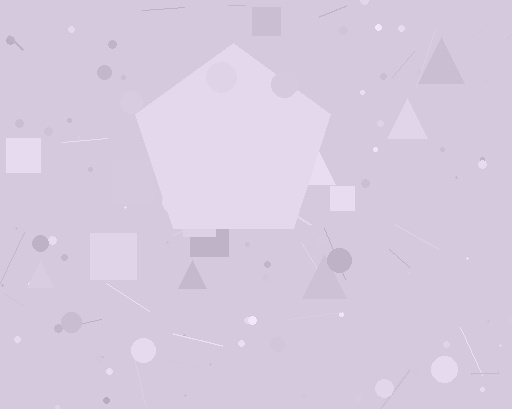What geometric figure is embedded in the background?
A pentagon is embedded in the background.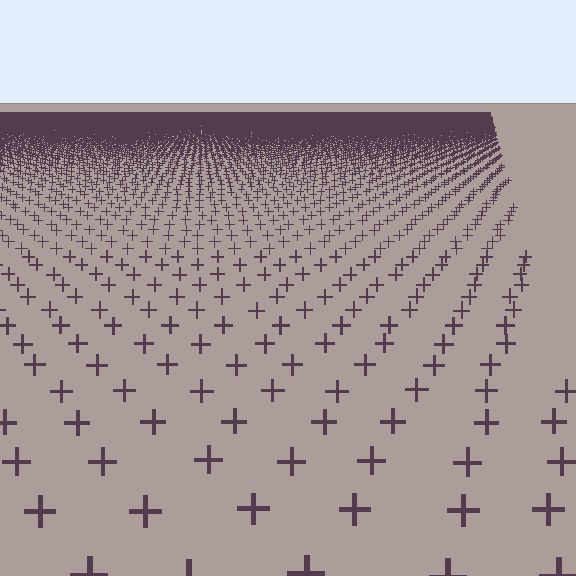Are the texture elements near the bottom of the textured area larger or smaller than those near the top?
Larger. Near the bottom, elements are closer to the viewer and appear at a bigger on-screen size.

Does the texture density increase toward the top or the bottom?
Density increases toward the top.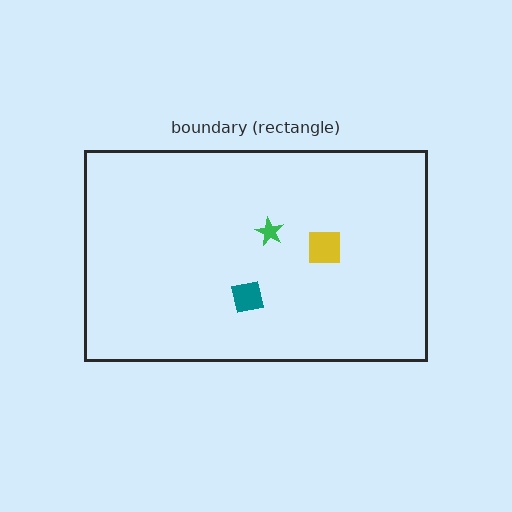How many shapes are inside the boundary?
3 inside, 0 outside.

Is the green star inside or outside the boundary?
Inside.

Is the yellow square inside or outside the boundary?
Inside.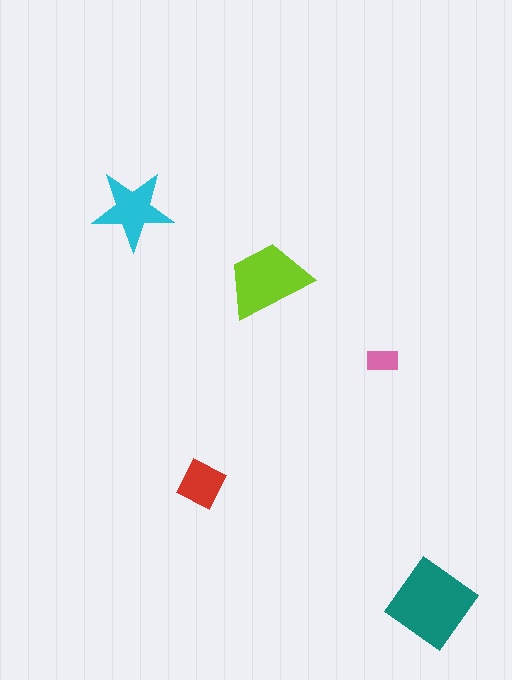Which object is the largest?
The teal diamond.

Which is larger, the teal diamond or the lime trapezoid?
The teal diamond.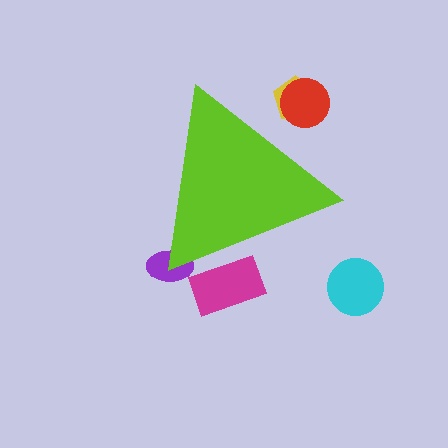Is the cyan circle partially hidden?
No, the cyan circle is fully visible.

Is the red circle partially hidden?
Yes, the red circle is partially hidden behind the lime triangle.